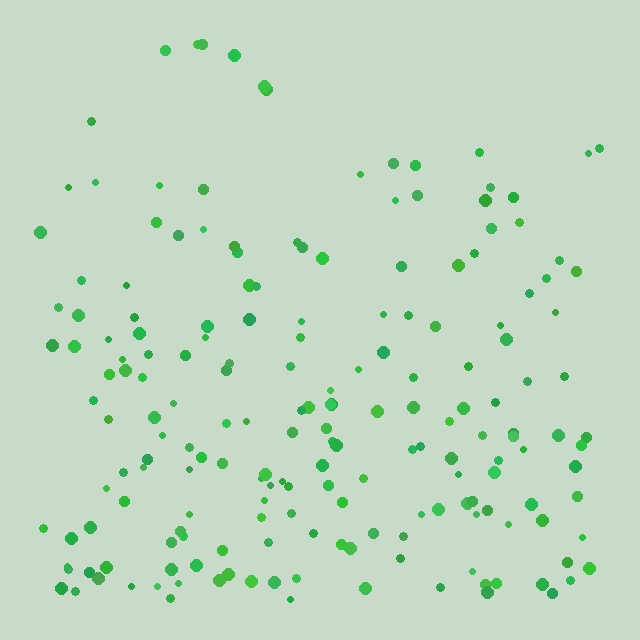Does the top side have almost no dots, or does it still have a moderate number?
Still a moderate number, just noticeably fewer than the bottom.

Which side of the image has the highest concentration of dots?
The bottom.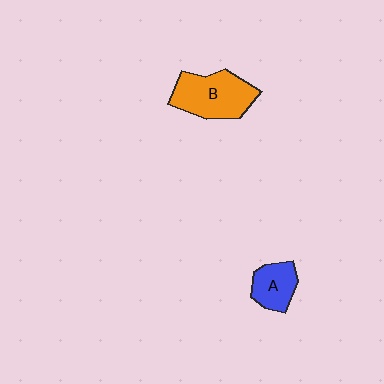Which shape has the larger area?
Shape B (orange).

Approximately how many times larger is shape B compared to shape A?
Approximately 1.8 times.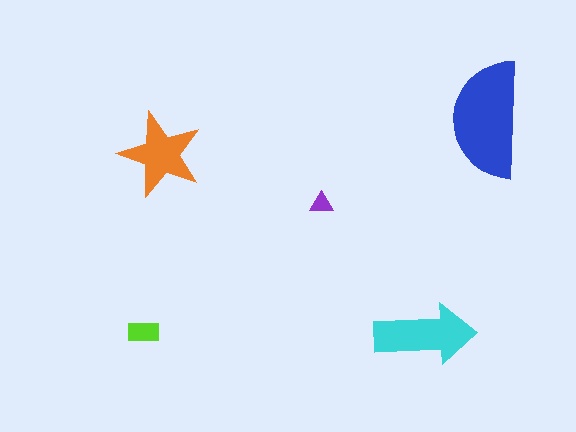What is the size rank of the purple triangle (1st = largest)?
5th.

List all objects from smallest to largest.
The purple triangle, the lime rectangle, the orange star, the cyan arrow, the blue semicircle.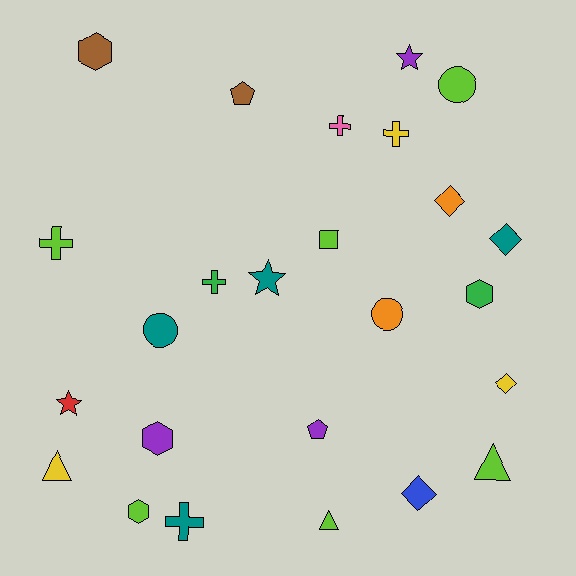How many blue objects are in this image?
There is 1 blue object.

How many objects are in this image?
There are 25 objects.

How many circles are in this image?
There are 3 circles.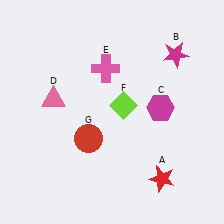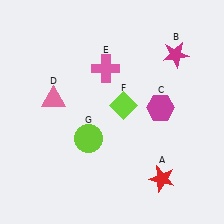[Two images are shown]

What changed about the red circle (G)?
In Image 1, G is red. In Image 2, it changed to lime.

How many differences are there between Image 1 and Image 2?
There is 1 difference between the two images.